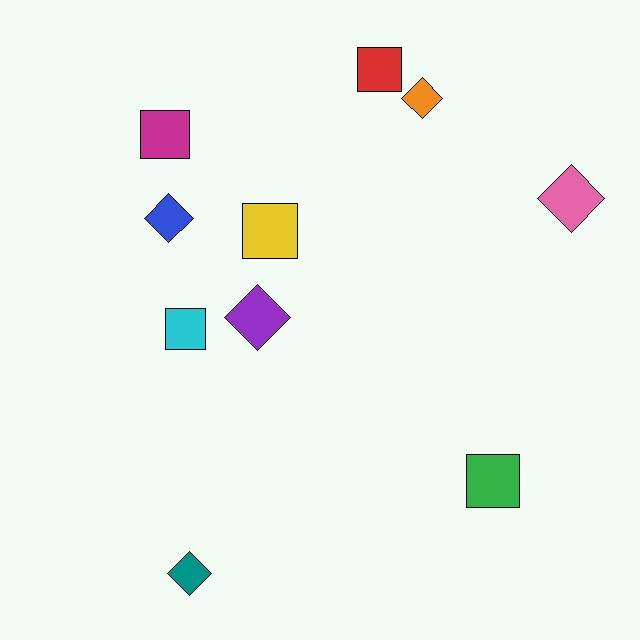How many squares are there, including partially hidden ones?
There are 5 squares.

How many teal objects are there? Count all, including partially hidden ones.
There is 1 teal object.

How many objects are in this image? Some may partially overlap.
There are 10 objects.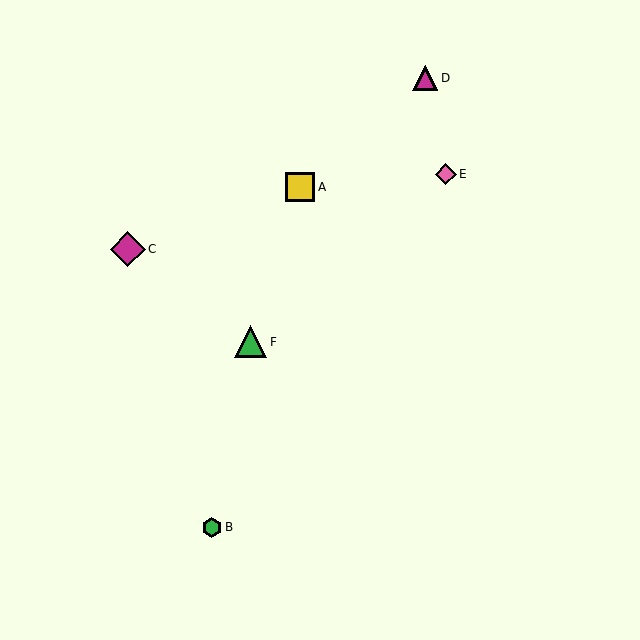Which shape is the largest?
The magenta diamond (labeled C) is the largest.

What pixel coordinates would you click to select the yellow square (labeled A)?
Click at (300, 187) to select the yellow square A.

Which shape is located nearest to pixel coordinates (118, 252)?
The magenta diamond (labeled C) at (128, 249) is nearest to that location.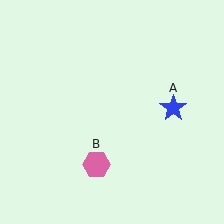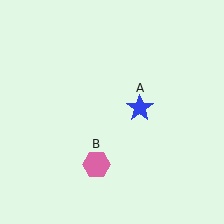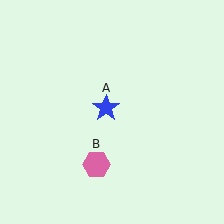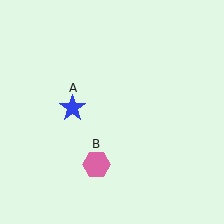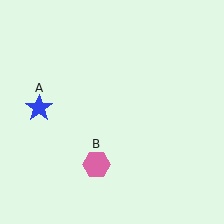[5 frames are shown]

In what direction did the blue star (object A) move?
The blue star (object A) moved left.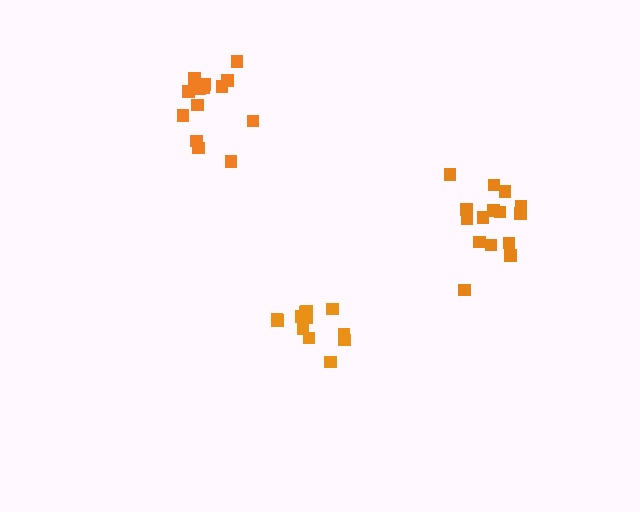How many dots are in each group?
Group 1: 12 dots, Group 2: 15 dots, Group 3: 14 dots (41 total).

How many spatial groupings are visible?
There are 3 spatial groupings.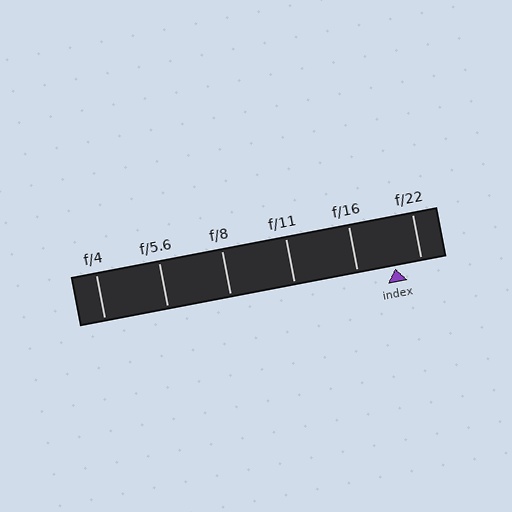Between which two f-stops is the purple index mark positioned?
The index mark is between f/16 and f/22.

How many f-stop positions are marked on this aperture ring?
There are 6 f-stop positions marked.